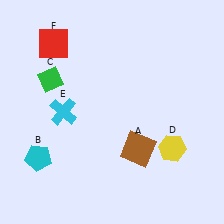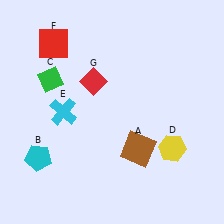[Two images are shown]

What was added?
A red diamond (G) was added in Image 2.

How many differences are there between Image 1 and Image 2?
There is 1 difference between the two images.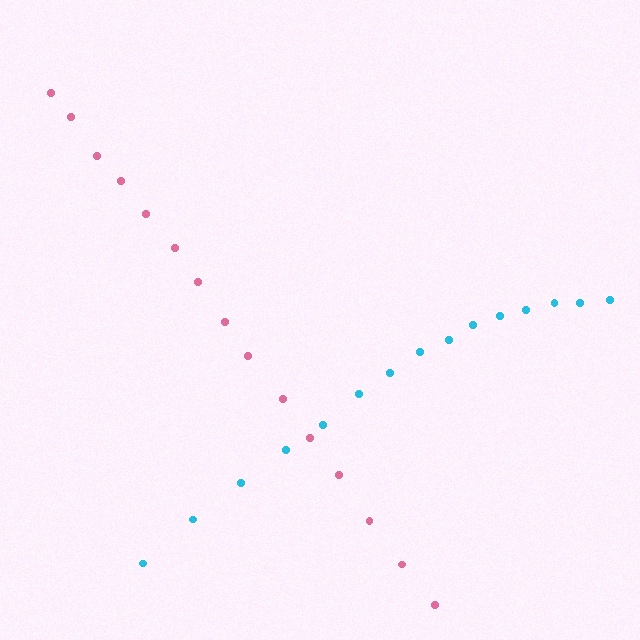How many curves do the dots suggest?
There are 2 distinct paths.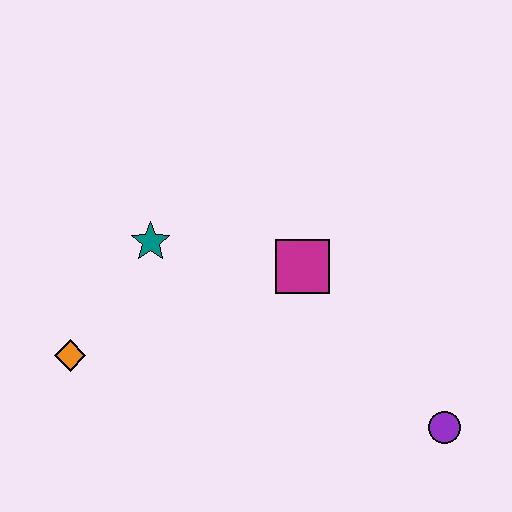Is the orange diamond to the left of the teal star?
Yes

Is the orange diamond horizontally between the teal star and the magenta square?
No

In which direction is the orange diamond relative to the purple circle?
The orange diamond is to the left of the purple circle.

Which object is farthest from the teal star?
The purple circle is farthest from the teal star.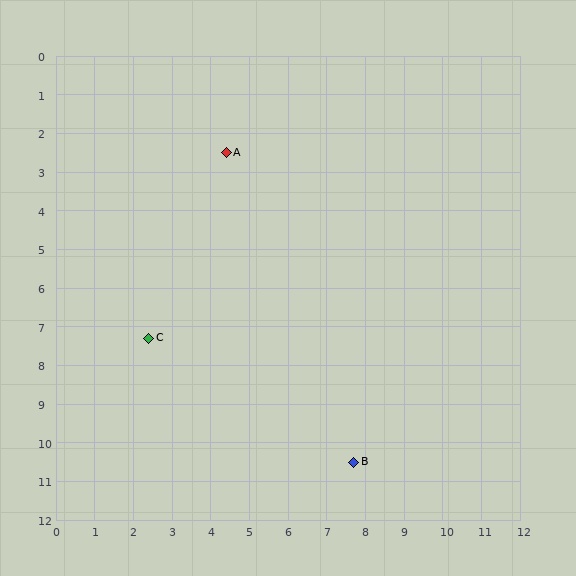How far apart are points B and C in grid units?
Points B and C are about 6.2 grid units apart.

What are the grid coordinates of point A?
Point A is at approximately (4.4, 2.5).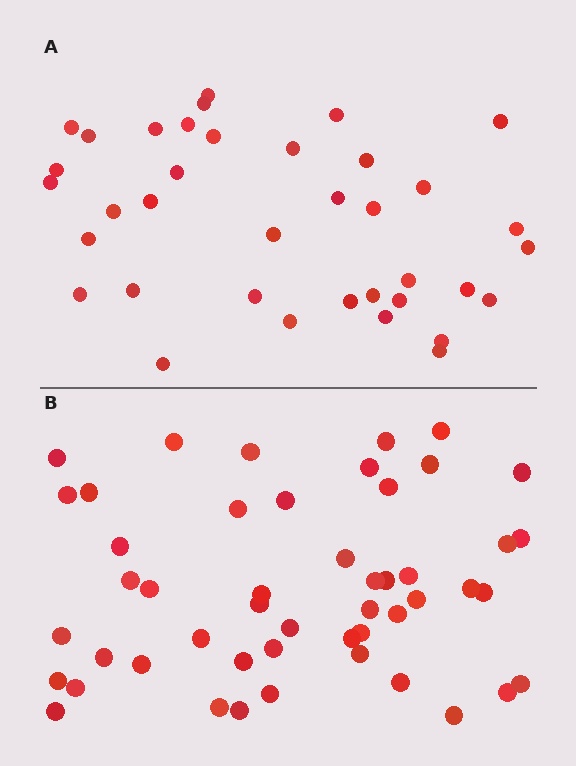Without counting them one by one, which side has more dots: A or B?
Region B (the bottom region) has more dots.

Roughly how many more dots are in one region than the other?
Region B has roughly 12 or so more dots than region A.